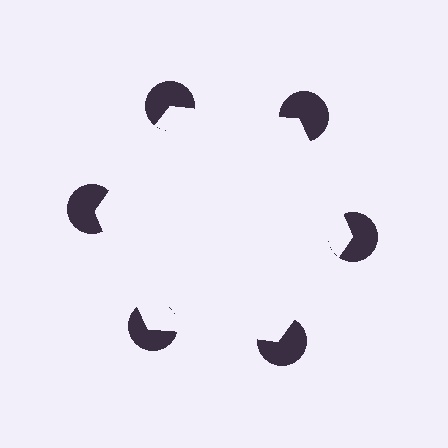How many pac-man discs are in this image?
There are 6 — one at each vertex of the illusory hexagon.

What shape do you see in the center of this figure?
An illusory hexagon — its edges are inferred from the aligned wedge cuts in the pac-man discs, not physically drawn.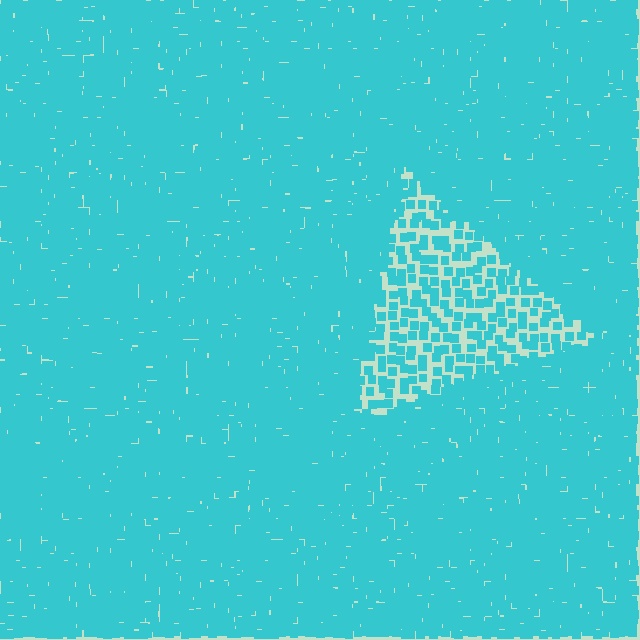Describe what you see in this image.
The image contains small cyan elements arranged at two different densities. A triangle-shaped region is visible where the elements are less densely packed than the surrounding area.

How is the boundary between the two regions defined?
The boundary is defined by a change in element density (approximately 2.5x ratio). All elements are the same color, size, and shape.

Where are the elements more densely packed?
The elements are more densely packed outside the triangle boundary.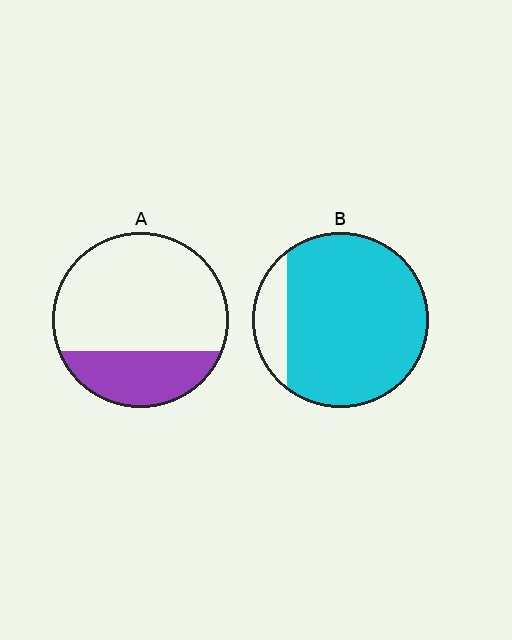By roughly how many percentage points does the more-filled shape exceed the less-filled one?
By roughly 60 percentage points (B over A).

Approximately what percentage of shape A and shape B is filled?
A is approximately 30% and B is approximately 85%.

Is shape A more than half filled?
No.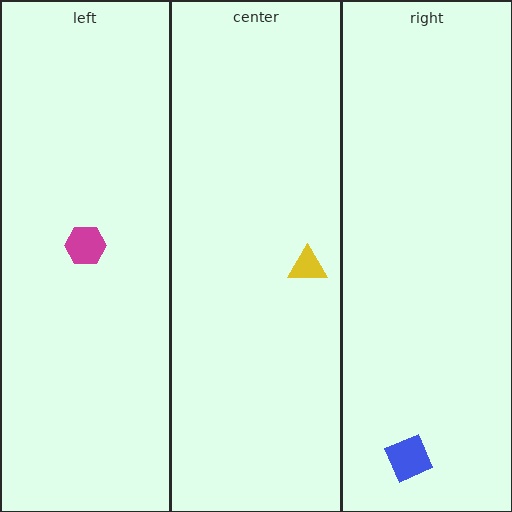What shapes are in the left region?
The magenta hexagon.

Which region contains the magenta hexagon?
The left region.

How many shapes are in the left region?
1.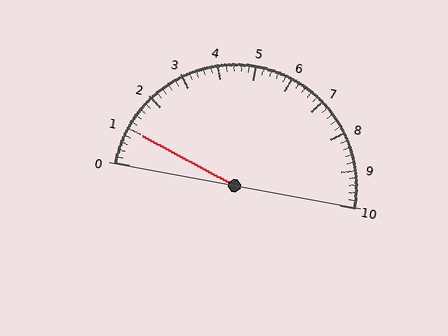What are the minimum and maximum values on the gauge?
The gauge ranges from 0 to 10.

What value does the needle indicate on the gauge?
The needle indicates approximately 1.0.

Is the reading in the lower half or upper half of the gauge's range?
The reading is in the lower half of the range (0 to 10).